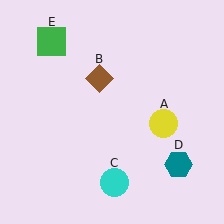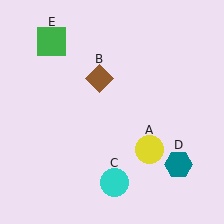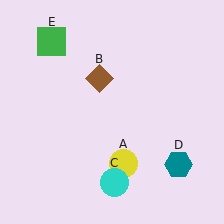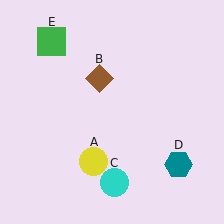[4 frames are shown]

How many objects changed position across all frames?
1 object changed position: yellow circle (object A).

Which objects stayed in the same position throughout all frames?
Brown diamond (object B) and cyan circle (object C) and teal hexagon (object D) and green square (object E) remained stationary.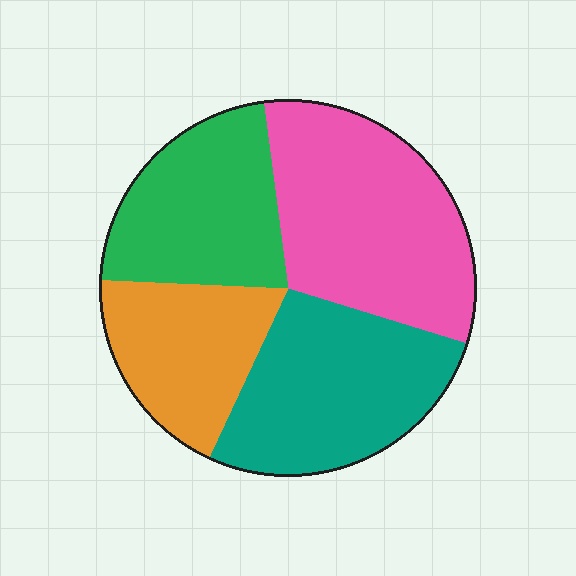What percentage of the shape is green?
Green takes up less than a quarter of the shape.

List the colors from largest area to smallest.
From largest to smallest: pink, teal, green, orange.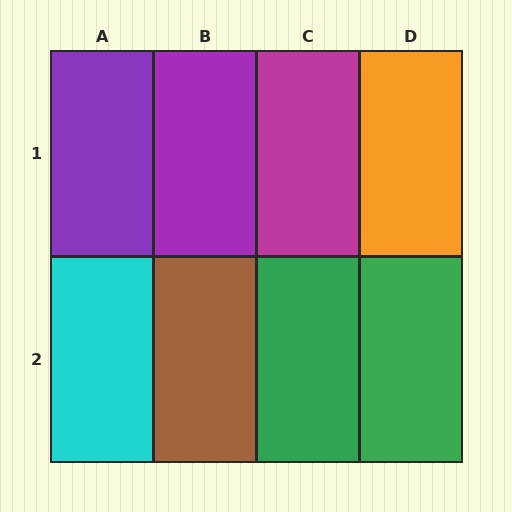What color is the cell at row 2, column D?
Green.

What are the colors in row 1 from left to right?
Purple, purple, magenta, orange.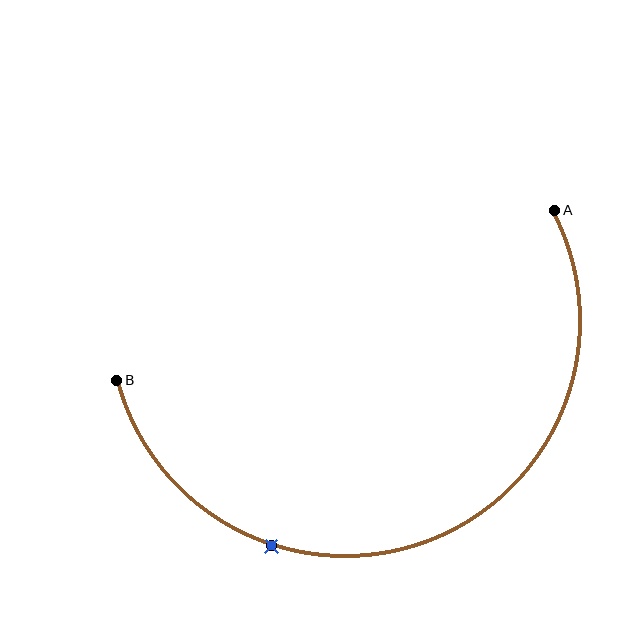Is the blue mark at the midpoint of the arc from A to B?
No. The blue mark lies on the arc but is closer to endpoint B. The arc midpoint would be at the point on the curve equidistant along the arc from both A and B.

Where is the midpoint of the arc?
The arc midpoint is the point on the curve farthest from the straight line joining A and B. It sits below that line.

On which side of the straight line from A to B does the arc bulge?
The arc bulges below the straight line connecting A and B.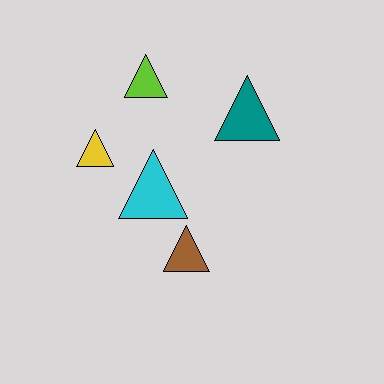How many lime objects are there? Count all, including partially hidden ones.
There is 1 lime object.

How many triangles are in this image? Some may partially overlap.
There are 5 triangles.